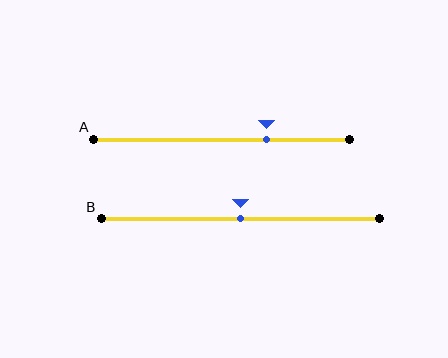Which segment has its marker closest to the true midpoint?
Segment B has its marker closest to the true midpoint.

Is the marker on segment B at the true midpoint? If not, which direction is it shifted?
Yes, the marker on segment B is at the true midpoint.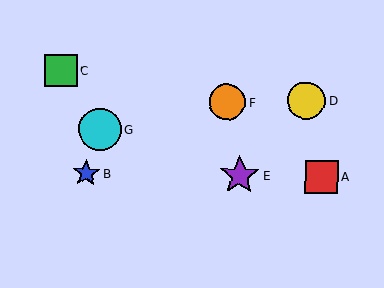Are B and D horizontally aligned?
No, B is at y≈173 and D is at y≈100.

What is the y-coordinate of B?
Object B is at y≈173.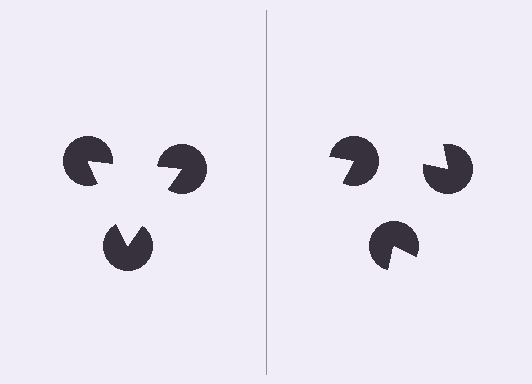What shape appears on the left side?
An illusory triangle.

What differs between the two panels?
The pac-man discs are positioned identically on both sides; only the wedge orientations differ. On the left they align to a triangle; on the right they are misaligned.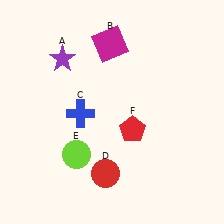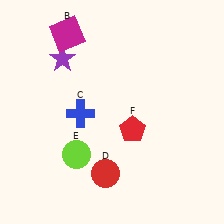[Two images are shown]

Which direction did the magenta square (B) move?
The magenta square (B) moved left.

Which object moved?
The magenta square (B) moved left.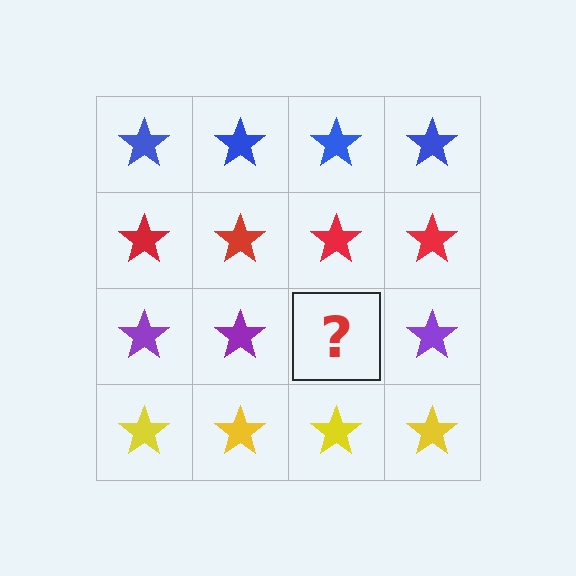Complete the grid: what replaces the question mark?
The question mark should be replaced with a purple star.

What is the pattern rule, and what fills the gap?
The rule is that each row has a consistent color. The gap should be filled with a purple star.